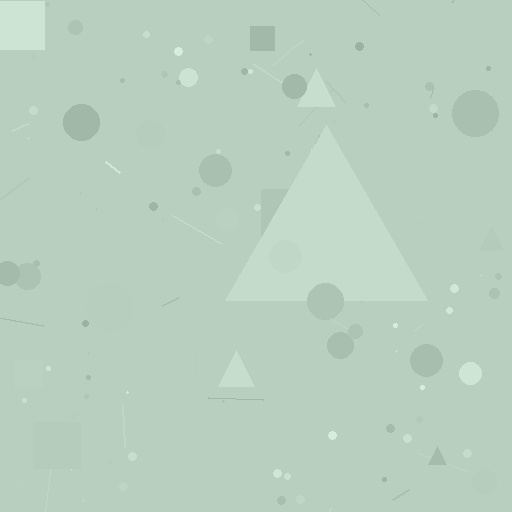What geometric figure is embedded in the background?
A triangle is embedded in the background.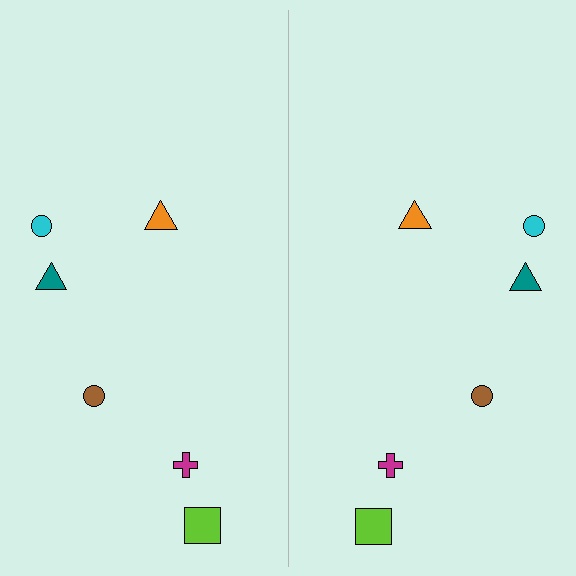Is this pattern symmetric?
Yes, this pattern has bilateral (reflection) symmetry.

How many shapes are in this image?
There are 12 shapes in this image.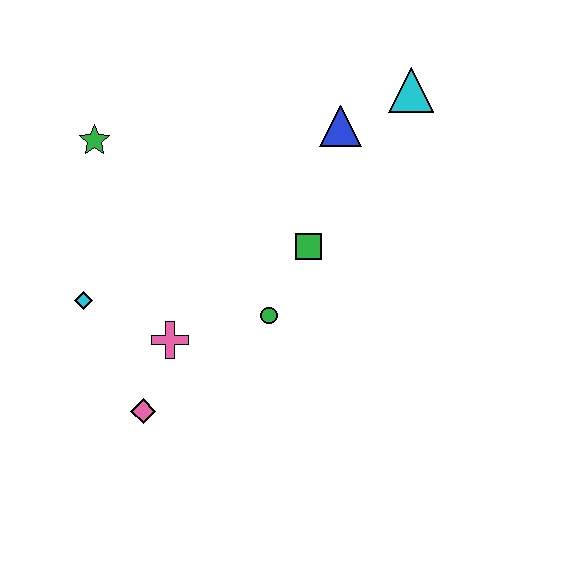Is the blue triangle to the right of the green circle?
Yes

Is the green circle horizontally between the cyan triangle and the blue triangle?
No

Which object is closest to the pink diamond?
The pink cross is closest to the pink diamond.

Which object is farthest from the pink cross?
The cyan triangle is farthest from the pink cross.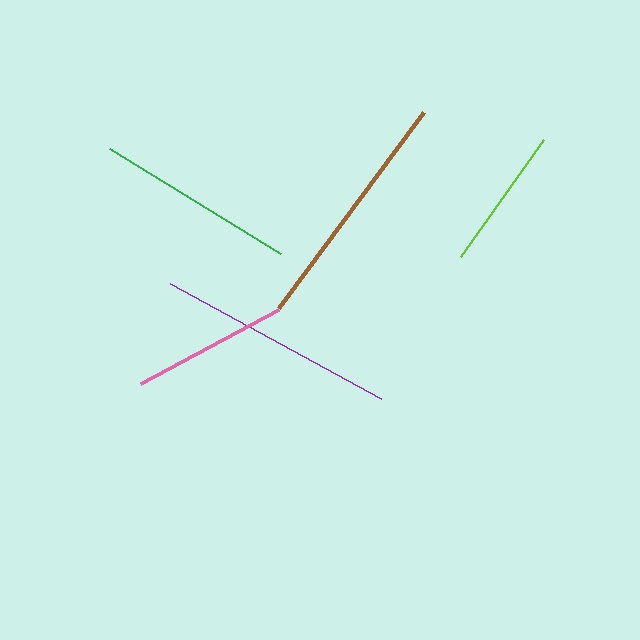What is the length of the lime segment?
The lime segment is approximately 144 pixels long.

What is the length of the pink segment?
The pink segment is approximately 157 pixels long.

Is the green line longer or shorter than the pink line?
The green line is longer than the pink line.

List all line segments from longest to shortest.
From longest to shortest: brown, purple, green, pink, lime.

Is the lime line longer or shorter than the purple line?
The purple line is longer than the lime line.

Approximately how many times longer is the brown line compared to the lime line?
The brown line is approximately 1.7 times the length of the lime line.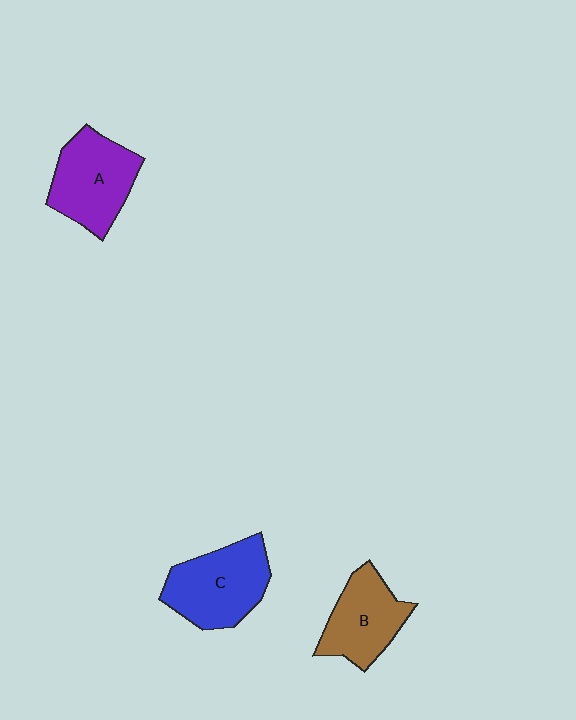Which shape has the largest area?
Shape C (blue).